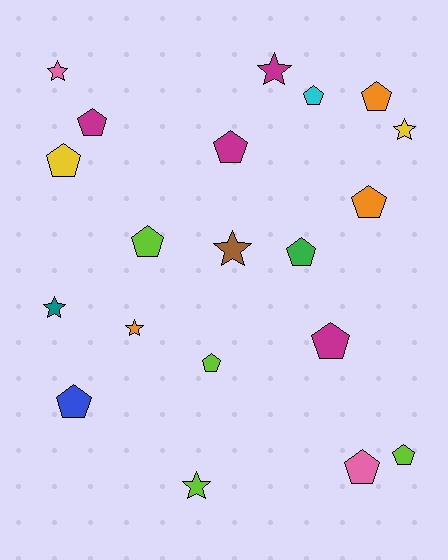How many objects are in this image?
There are 20 objects.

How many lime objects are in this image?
There are 4 lime objects.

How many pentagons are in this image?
There are 13 pentagons.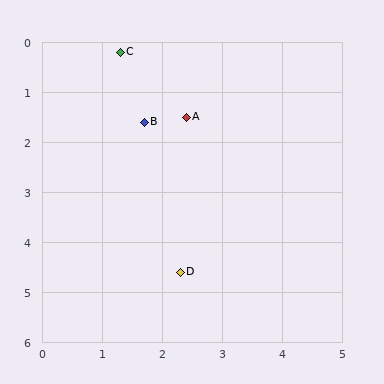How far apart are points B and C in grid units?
Points B and C are about 1.5 grid units apart.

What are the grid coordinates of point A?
Point A is at approximately (2.4, 1.5).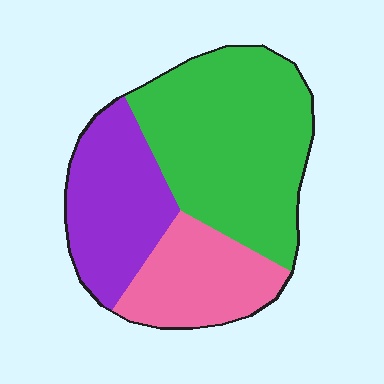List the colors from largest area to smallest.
From largest to smallest: green, purple, pink.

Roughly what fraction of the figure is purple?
Purple takes up about one quarter (1/4) of the figure.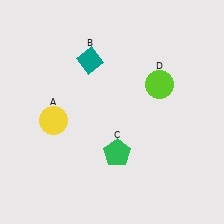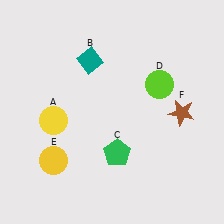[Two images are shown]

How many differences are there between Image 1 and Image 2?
There are 2 differences between the two images.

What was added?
A yellow circle (E), a brown star (F) were added in Image 2.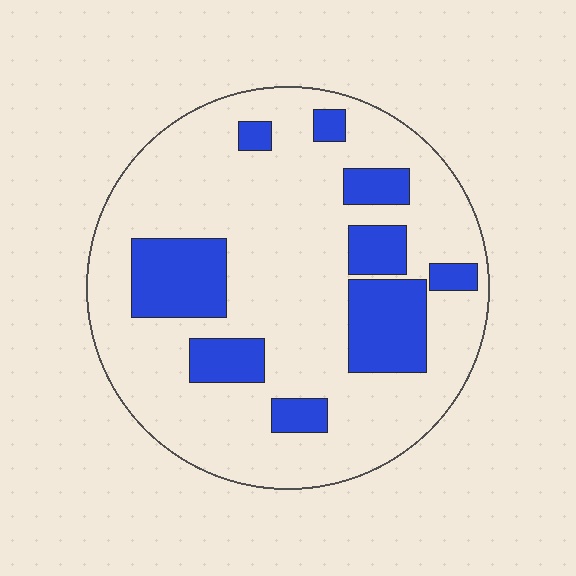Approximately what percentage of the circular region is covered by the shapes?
Approximately 25%.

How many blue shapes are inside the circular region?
9.